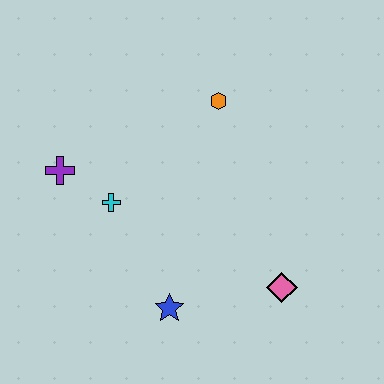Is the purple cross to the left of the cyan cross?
Yes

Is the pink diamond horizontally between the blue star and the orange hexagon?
No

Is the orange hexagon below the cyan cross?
No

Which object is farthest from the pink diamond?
The purple cross is farthest from the pink diamond.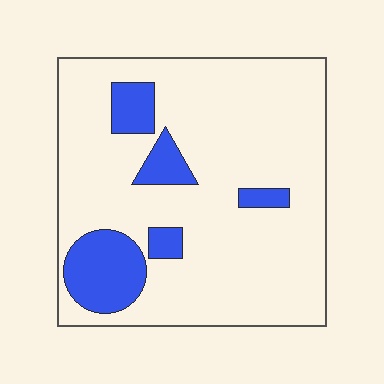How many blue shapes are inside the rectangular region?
5.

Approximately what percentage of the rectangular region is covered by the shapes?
Approximately 15%.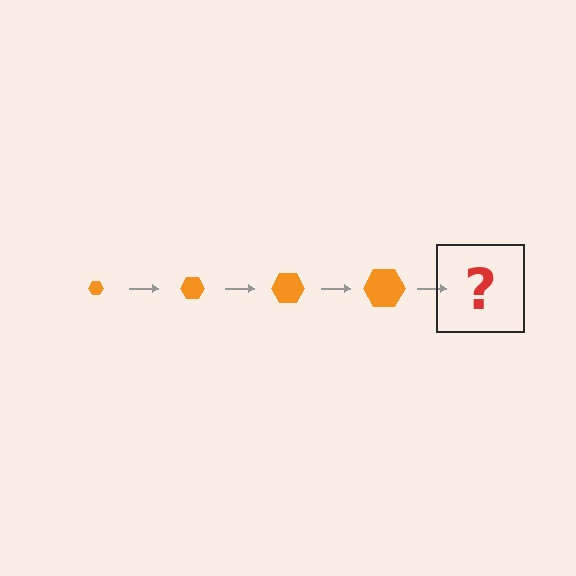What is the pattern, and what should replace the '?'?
The pattern is that the hexagon gets progressively larger each step. The '?' should be an orange hexagon, larger than the previous one.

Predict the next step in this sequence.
The next step is an orange hexagon, larger than the previous one.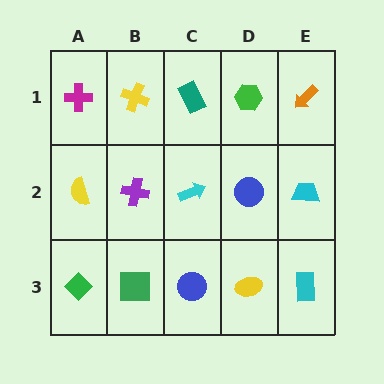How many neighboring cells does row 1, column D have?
3.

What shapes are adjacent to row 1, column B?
A purple cross (row 2, column B), a magenta cross (row 1, column A), a teal rectangle (row 1, column C).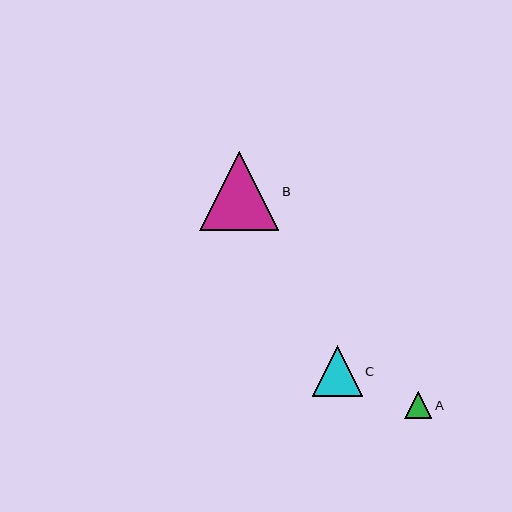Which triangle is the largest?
Triangle B is the largest with a size of approximately 80 pixels.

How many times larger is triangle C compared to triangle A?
Triangle C is approximately 1.9 times the size of triangle A.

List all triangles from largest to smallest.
From largest to smallest: B, C, A.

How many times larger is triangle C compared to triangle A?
Triangle C is approximately 1.9 times the size of triangle A.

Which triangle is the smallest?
Triangle A is the smallest with a size of approximately 27 pixels.